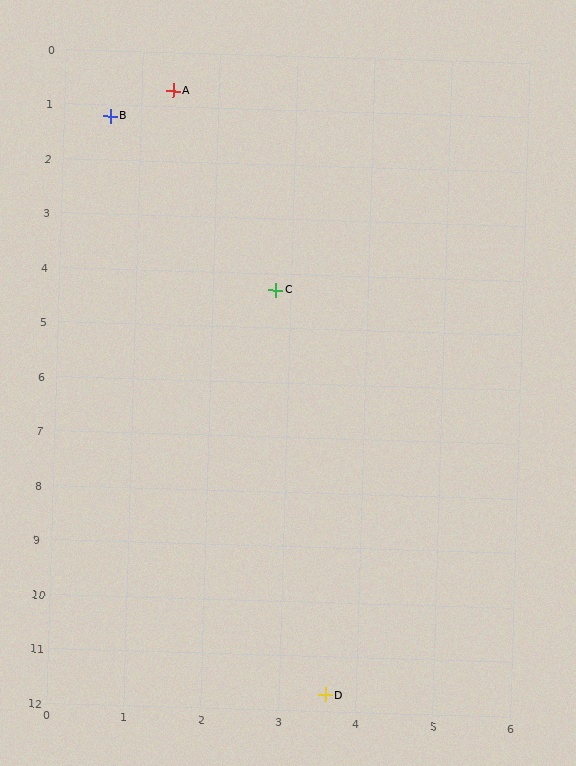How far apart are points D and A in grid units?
Points D and A are about 11.2 grid units apart.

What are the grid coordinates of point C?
Point C is at approximately (2.8, 4.3).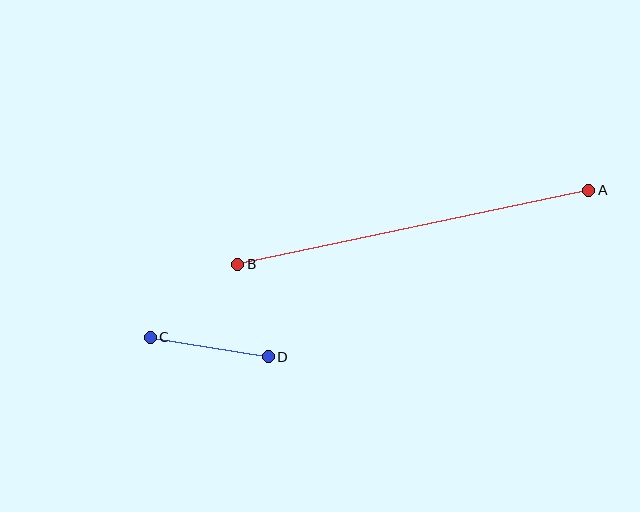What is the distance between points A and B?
The distance is approximately 358 pixels.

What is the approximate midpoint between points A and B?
The midpoint is at approximately (413, 227) pixels.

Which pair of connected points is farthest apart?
Points A and B are farthest apart.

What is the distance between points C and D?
The distance is approximately 120 pixels.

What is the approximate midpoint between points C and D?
The midpoint is at approximately (209, 347) pixels.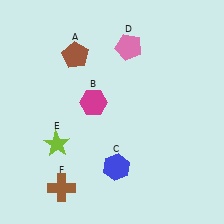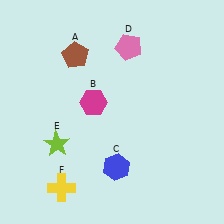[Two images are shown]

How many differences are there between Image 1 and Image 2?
There is 1 difference between the two images.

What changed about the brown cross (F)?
In Image 1, F is brown. In Image 2, it changed to yellow.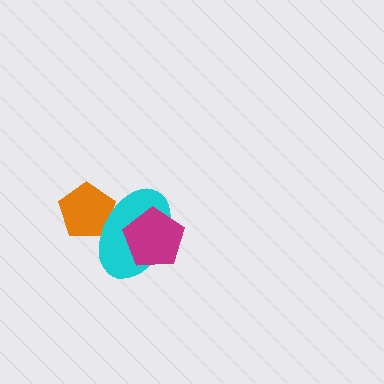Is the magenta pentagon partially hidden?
No, no other shape covers it.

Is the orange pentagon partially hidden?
Yes, it is partially covered by another shape.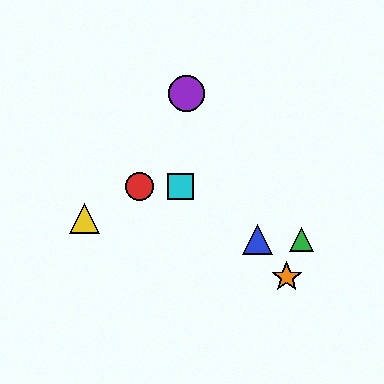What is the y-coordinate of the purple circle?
The purple circle is at y≈94.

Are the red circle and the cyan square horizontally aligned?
Yes, both are at y≈187.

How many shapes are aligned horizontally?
2 shapes (the red circle, the cyan square) are aligned horizontally.